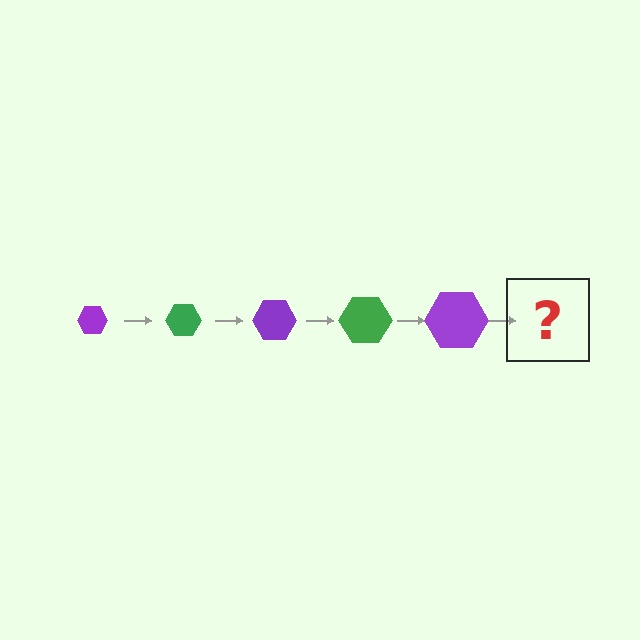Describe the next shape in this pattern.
It should be a green hexagon, larger than the previous one.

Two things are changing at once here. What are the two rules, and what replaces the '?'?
The two rules are that the hexagon grows larger each step and the color cycles through purple and green. The '?' should be a green hexagon, larger than the previous one.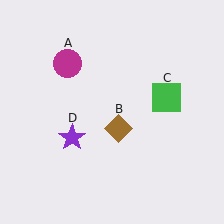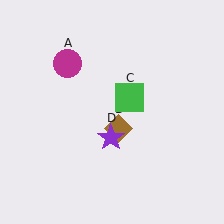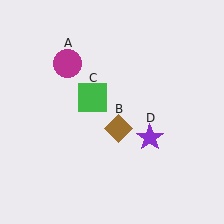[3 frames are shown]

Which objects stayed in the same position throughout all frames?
Magenta circle (object A) and brown diamond (object B) remained stationary.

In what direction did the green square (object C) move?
The green square (object C) moved left.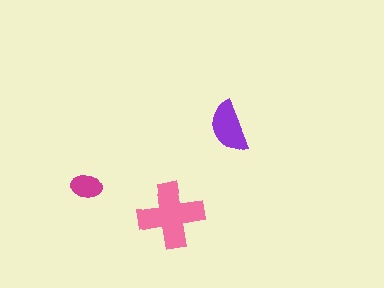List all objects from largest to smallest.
The pink cross, the purple semicircle, the magenta ellipse.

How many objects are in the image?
There are 3 objects in the image.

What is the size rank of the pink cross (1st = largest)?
1st.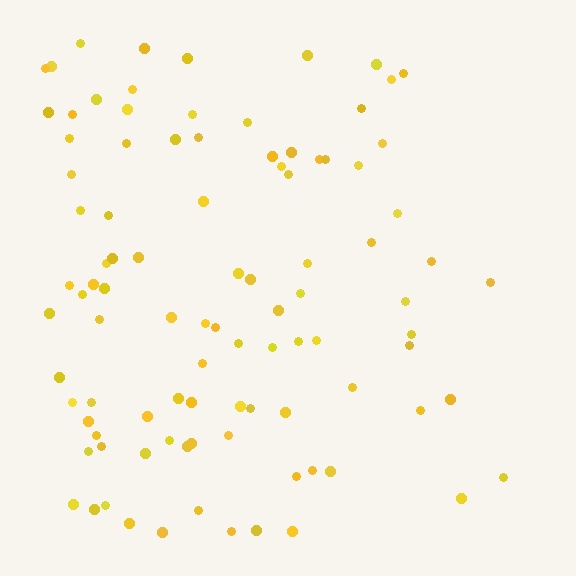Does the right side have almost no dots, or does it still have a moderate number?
Still a moderate number, just noticeably fewer than the left.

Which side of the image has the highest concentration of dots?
The left.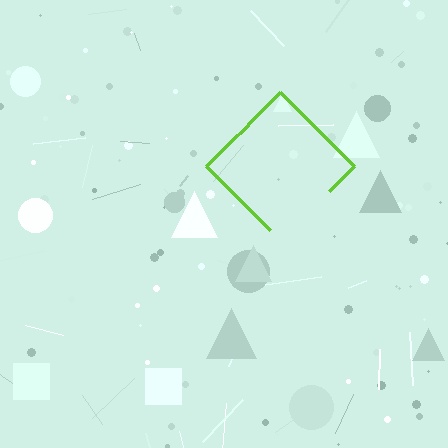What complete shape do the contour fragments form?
The contour fragments form a diamond.